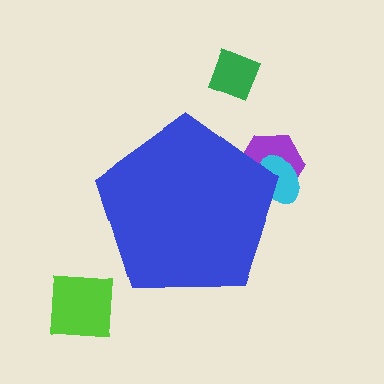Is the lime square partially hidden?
No, the lime square is fully visible.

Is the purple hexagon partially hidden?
Yes, the purple hexagon is partially hidden behind the blue pentagon.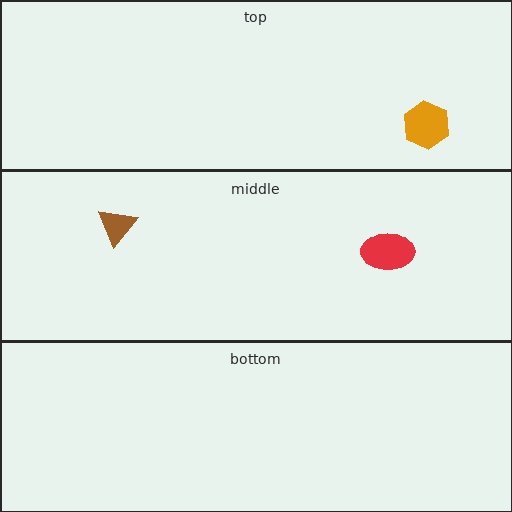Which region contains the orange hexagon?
The top region.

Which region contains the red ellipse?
The middle region.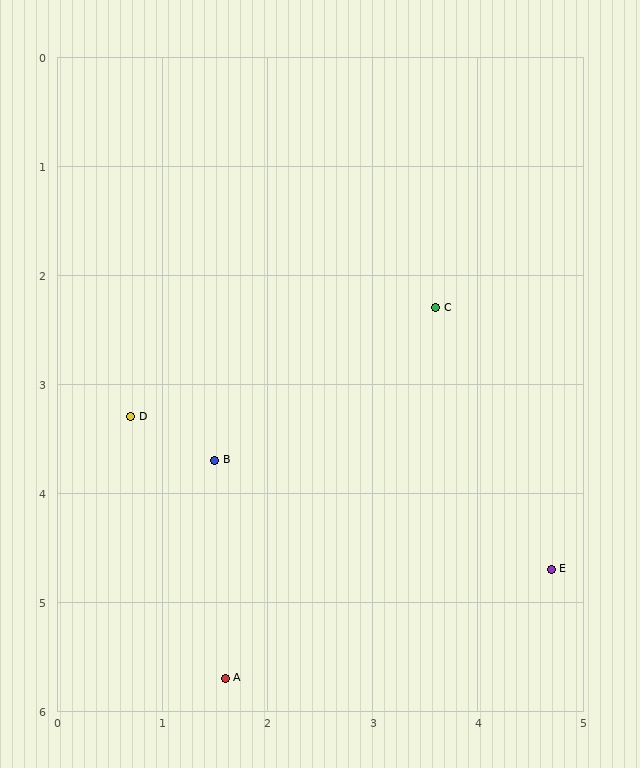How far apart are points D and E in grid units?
Points D and E are about 4.2 grid units apart.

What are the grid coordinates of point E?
Point E is at approximately (4.7, 4.7).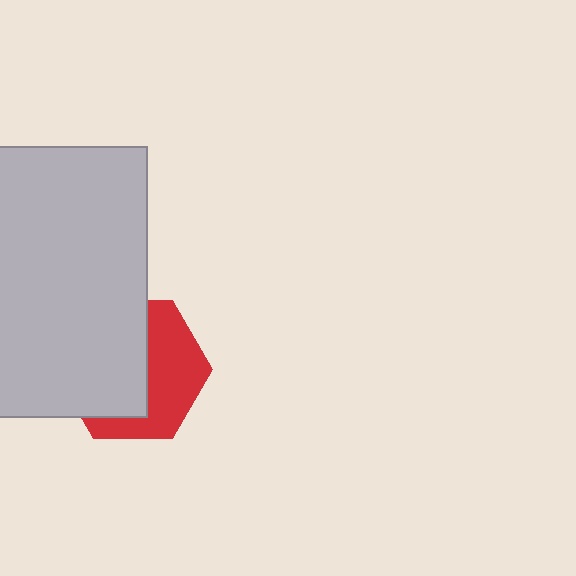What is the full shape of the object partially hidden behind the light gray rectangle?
The partially hidden object is a red hexagon.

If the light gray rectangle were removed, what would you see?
You would see the complete red hexagon.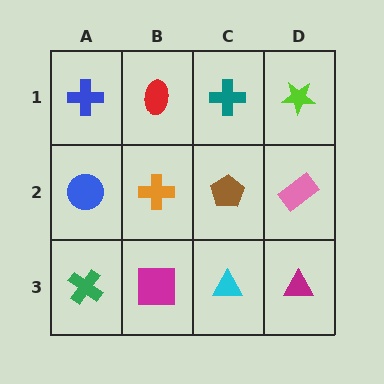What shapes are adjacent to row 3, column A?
A blue circle (row 2, column A), a magenta square (row 3, column B).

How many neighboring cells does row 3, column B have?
3.